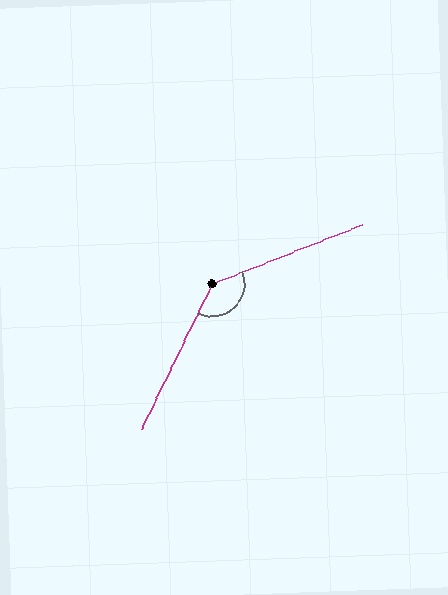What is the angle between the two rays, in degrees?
Approximately 137 degrees.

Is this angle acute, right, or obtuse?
It is obtuse.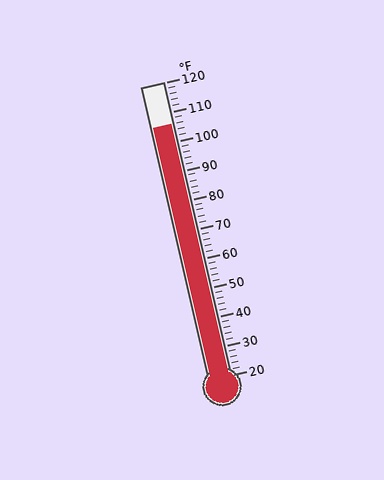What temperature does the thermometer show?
The thermometer shows approximately 106°F.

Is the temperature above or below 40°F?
The temperature is above 40°F.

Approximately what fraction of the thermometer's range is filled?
The thermometer is filled to approximately 85% of its range.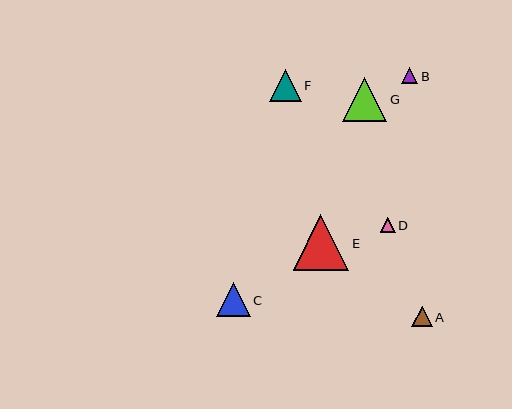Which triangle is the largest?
Triangle E is the largest with a size of approximately 55 pixels.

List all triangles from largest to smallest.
From largest to smallest: E, G, C, F, A, B, D.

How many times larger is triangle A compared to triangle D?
Triangle A is approximately 1.4 times the size of triangle D.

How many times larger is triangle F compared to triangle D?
Triangle F is approximately 2.1 times the size of triangle D.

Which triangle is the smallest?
Triangle D is the smallest with a size of approximately 15 pixels.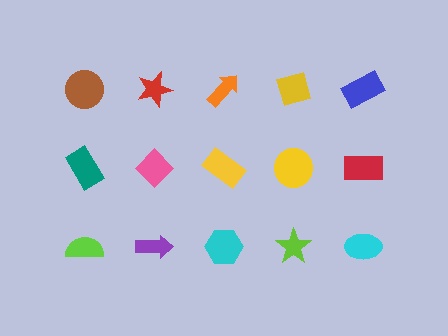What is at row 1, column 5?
A blue rectangle.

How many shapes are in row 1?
5 shapes.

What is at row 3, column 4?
A lime star.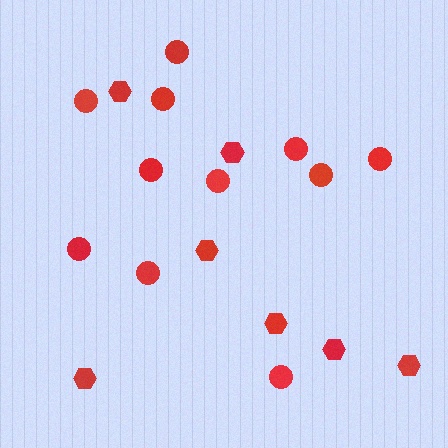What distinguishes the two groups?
There are 2 groups: one group of circles (11) and one group of hexagons (7).